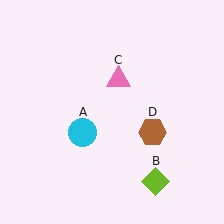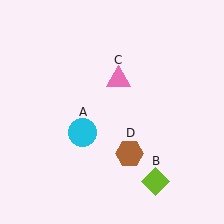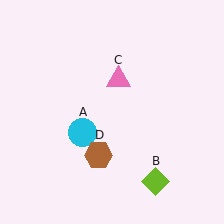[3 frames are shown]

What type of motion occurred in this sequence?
The brown hexagon (object D) rotated clockwise around the center of the scene.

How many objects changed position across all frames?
1 object changed position: brown hexagon (object D).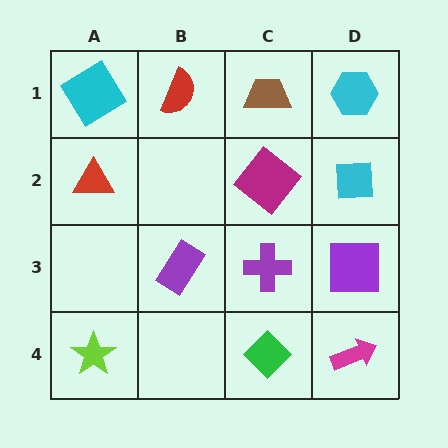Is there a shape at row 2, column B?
No, that cell is empty.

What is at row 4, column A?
A lime star.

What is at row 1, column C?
A brown trapezoid.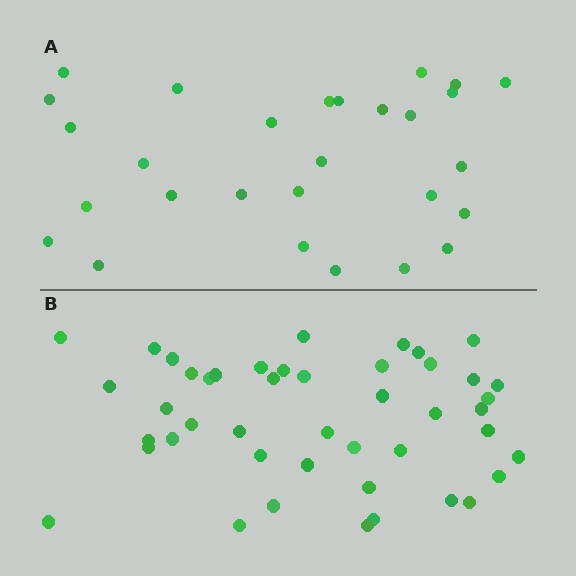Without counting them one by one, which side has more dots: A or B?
Region B (the bottom region) has more dots.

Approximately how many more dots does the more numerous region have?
Region B has approximately 15 more dots than region A.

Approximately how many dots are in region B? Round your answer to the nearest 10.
About 40 dots. (The exact count is 45, which rounds to 40.)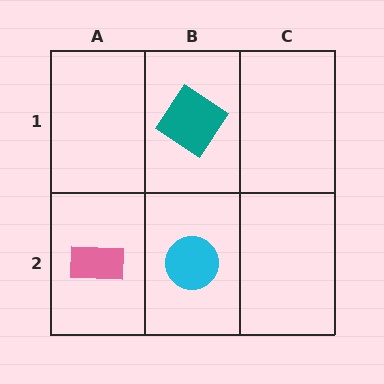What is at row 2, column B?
A cyan circle.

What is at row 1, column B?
A teal diamond.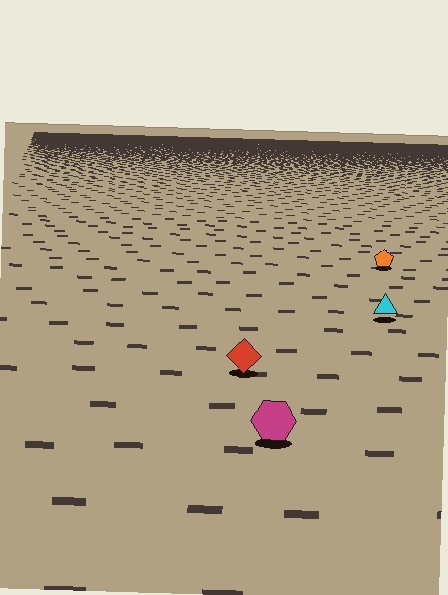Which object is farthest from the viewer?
The orange pentagon is farthest from the viewer. It appears smaller and the ground texture around it is denser.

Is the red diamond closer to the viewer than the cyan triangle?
Yes. The red diamond is closer — you can tell from the texture gradient: the ground texture is coarser near it.